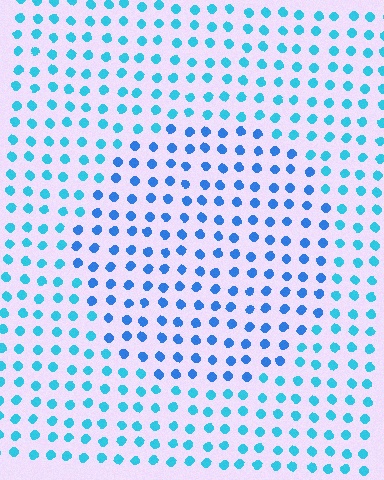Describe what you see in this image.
The image is filled with small cyan elements in a uniform arrangement. A circle-shaped region is visible where the elements are tinted to a slightly different hue, forming a subtle color boundary.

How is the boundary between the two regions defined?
The boundary is defined purely by a slight shift in hue (about 26 degrees). Spacing, size, and orientation are identical on both sides.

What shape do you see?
I see a circle.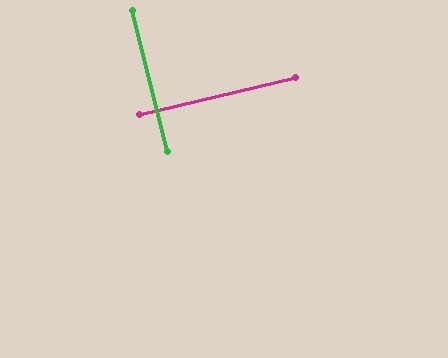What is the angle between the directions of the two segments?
Approximately 89 degrees.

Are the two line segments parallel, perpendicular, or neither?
Perpendicular — they meet at approximately 89°.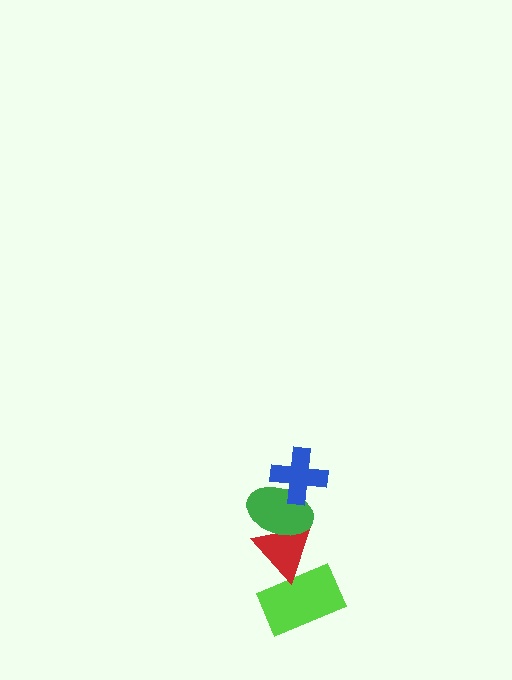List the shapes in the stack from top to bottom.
From top to bottom: the blue cross, the green ellipse, the red triangle, the lime rectangle.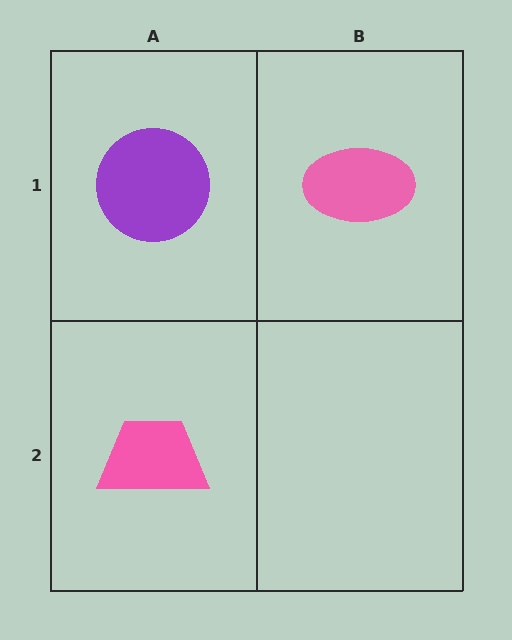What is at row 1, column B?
A pink ellipse.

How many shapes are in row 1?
2 shapes.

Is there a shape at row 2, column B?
No, that cell is empty.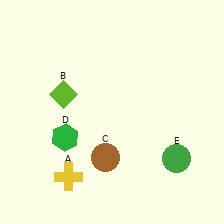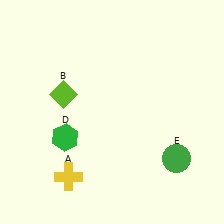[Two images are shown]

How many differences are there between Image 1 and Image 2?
There is 1 difference between the two images.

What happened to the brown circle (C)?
The brown circle (C) was removed in Image 2. It was in the bottom-left area of Image 1.